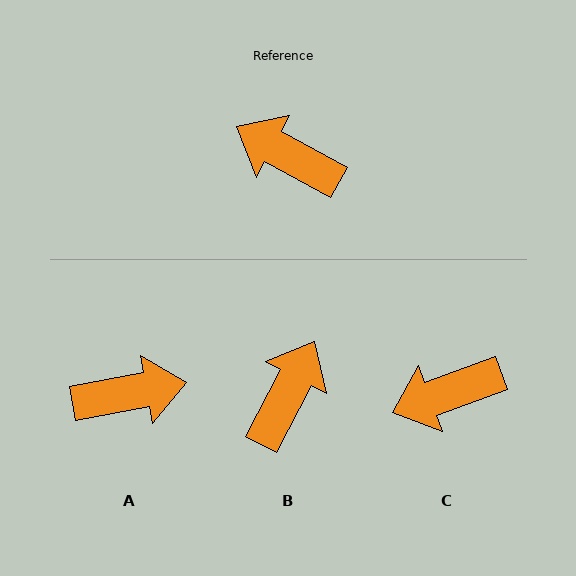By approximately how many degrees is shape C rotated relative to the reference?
Approximately 49 degrees counter-clockwise.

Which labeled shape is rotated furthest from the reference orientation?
A, about 141 degrees away.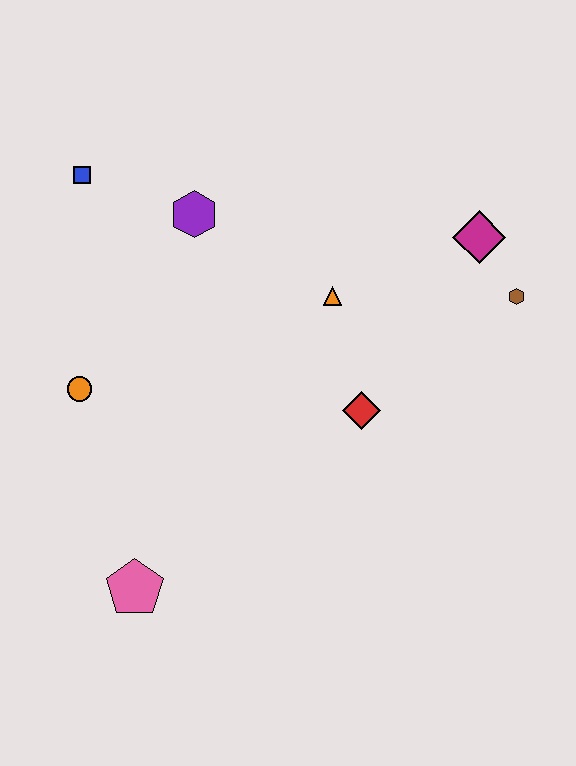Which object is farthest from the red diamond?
The blue square is farthest from the red diamond.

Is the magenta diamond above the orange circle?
Yes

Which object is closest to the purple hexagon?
The blue square is closest to the purple hexagon.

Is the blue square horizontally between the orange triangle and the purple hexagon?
No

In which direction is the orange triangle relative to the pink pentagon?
The orange triangle is above the pink pentagon.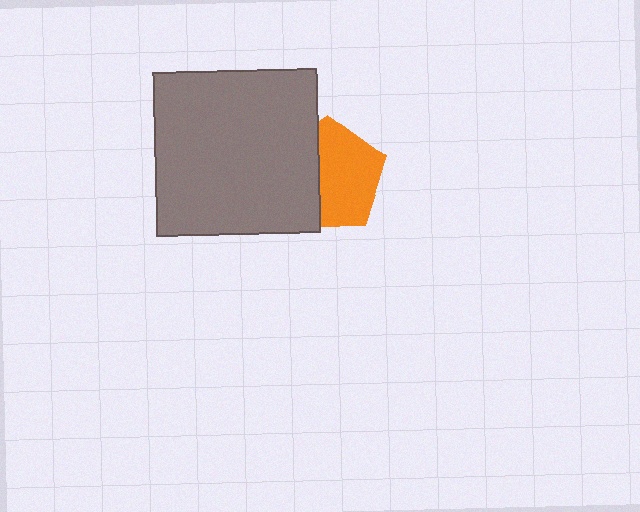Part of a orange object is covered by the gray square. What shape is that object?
It is a pentagon.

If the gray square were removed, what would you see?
You would see the complete orange pentagon.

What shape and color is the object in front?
The object in front is a gray square.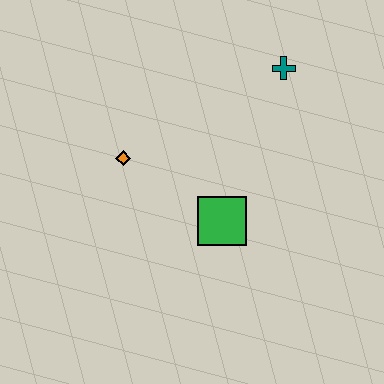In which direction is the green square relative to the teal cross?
The green square is below the teal cross.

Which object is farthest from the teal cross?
The orange diamond is farthest from the teal cross.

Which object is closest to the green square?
The orange diamond is closest to the green square.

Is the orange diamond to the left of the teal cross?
Yes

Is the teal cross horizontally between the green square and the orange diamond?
No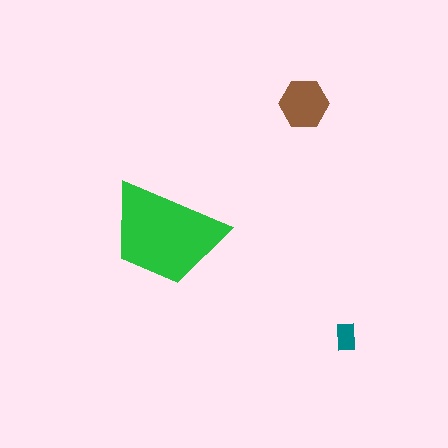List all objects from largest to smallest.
The green trapezoid, the brown hexagon, the teal rectangle.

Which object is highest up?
The brown hexagon is topmost.